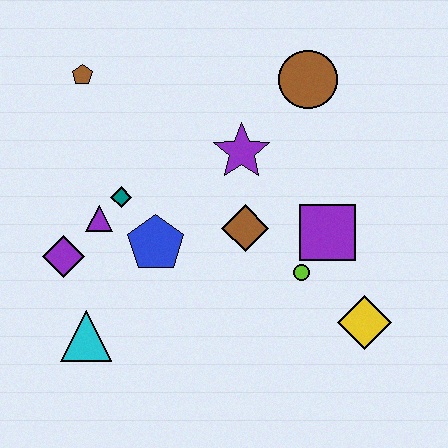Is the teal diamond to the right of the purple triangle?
Yes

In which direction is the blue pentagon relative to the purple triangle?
The blue pentagon is to the right of the purple triangle.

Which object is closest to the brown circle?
The purple star is closest to the brown circle.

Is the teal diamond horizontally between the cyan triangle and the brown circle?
Yes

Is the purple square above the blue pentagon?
Yes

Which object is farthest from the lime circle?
The brown pentagon is farthest from the lime circle.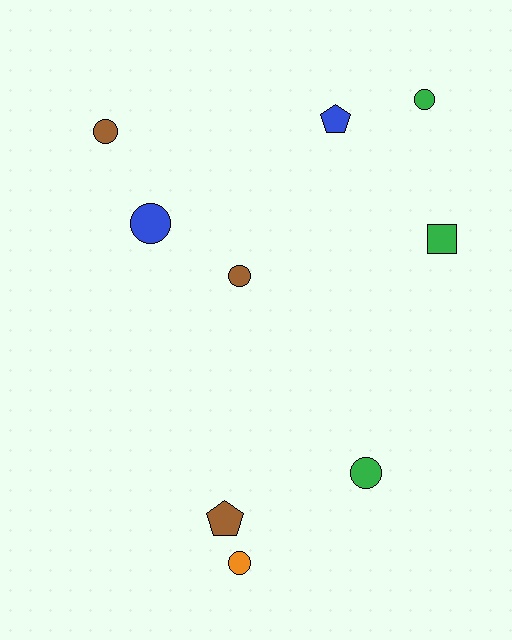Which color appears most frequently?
Brown, with 3 objects.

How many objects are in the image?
There are 9 objects.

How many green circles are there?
There are 2 green circles.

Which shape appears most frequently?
Circle, with 6 objects.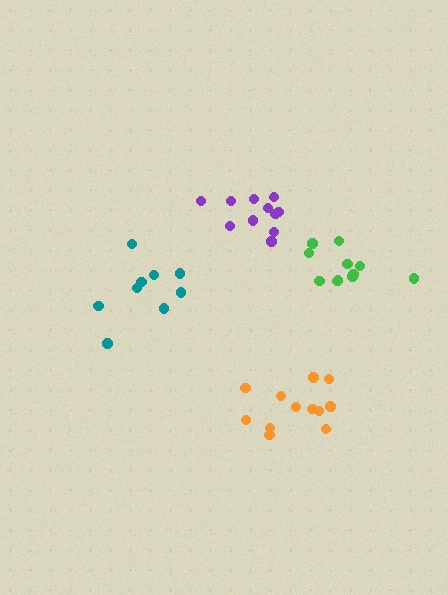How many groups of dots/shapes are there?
There are 4 groups.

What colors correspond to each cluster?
The clusters are colored: green, orange, purple, teal.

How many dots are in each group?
Group 1: 11 dots, Group 2: 12 dots, Group 3: 11 dots, Group 4: 9 dots (43 total).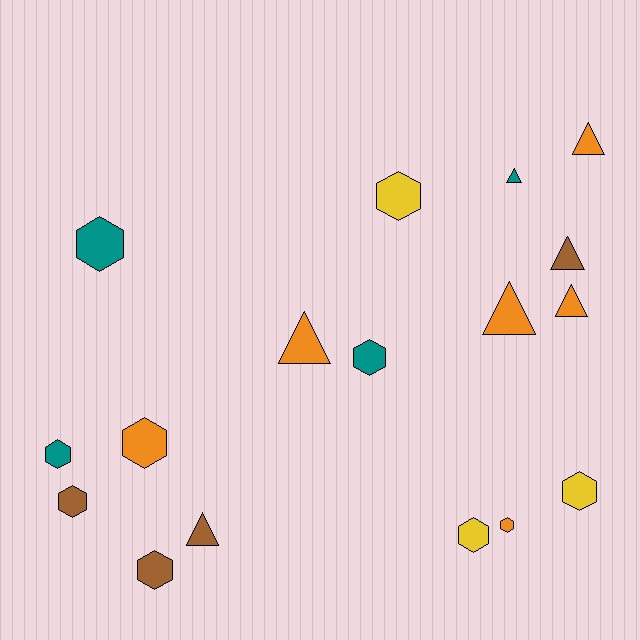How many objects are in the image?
There are 17 objects.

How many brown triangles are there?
There are 2 brown triangles.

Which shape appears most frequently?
Hexagon, with 10 objects.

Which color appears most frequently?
Orange, with 6 objects.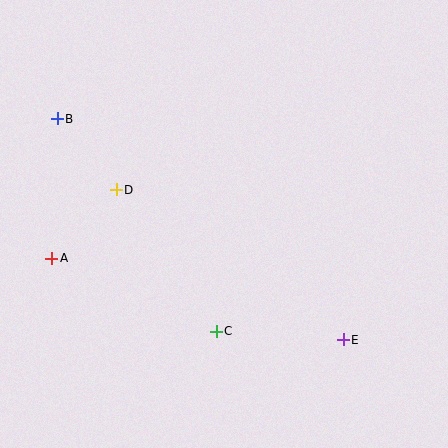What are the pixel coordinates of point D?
Point D is at (116, 190).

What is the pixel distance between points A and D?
The distance between A and D is 94 pixels.